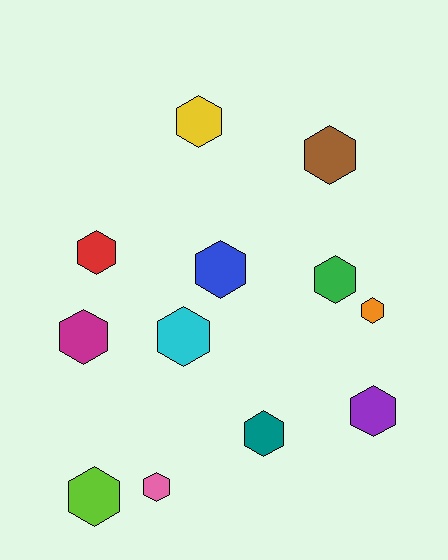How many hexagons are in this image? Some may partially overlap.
There are 12 hexagons.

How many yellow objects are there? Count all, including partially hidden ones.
There is 1 yellow object.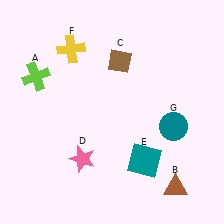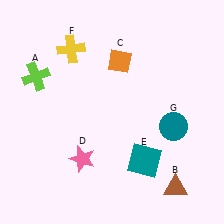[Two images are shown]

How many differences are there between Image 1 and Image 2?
There is 1 difference between the two images.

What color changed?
The diamond (C) changed from brown in Image 1 to orange in Image 2.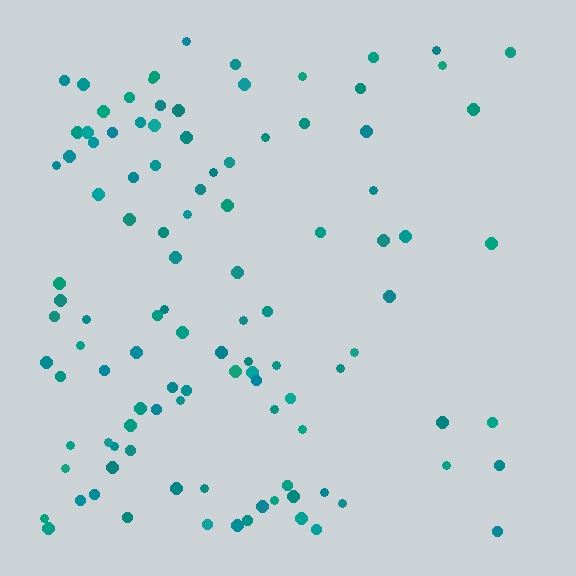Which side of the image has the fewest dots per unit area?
The right.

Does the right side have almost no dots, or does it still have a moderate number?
Still a moderate number, just noticeably fewer than the left.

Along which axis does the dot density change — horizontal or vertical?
Horizontal.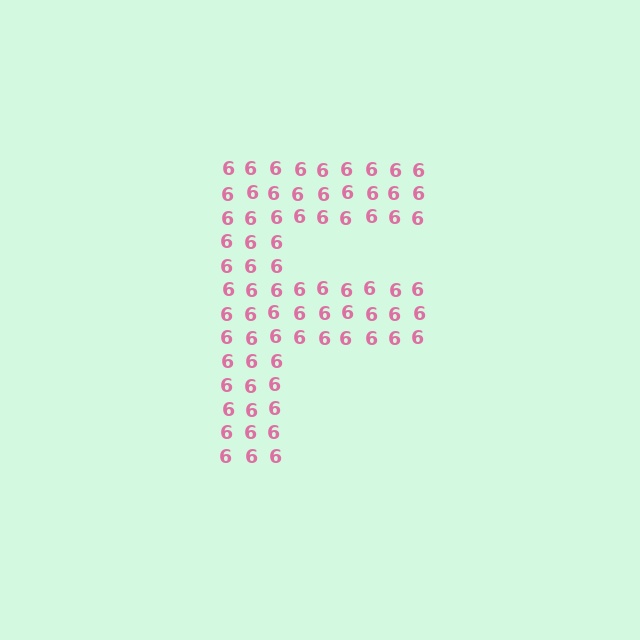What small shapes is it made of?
It is made of small digit 6's.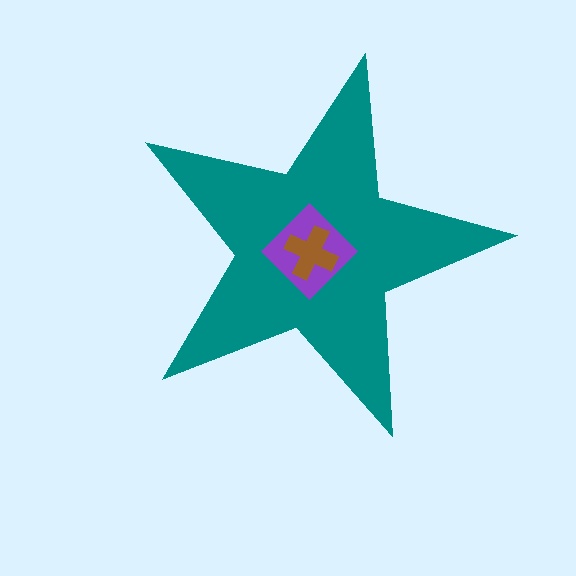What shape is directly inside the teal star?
The purple diamond.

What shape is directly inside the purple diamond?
The brown cross.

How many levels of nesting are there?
3.